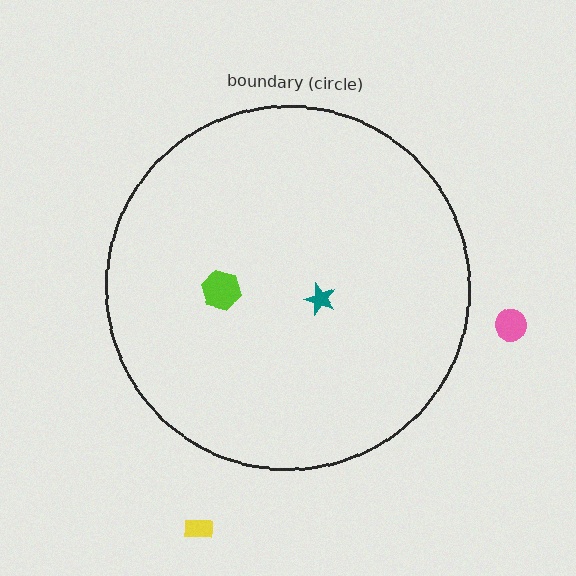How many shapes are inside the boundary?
2 inside, 2 outside.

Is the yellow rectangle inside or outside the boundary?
Outside.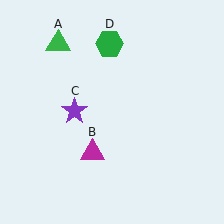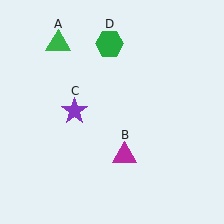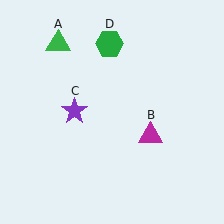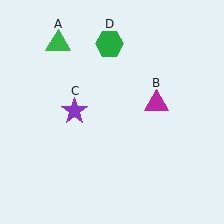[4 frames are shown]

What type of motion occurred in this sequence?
The magenta triangle (object B) rotated counterclockwise around the center of the scene.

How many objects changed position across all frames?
1 object changed position: magenta triangle (object B).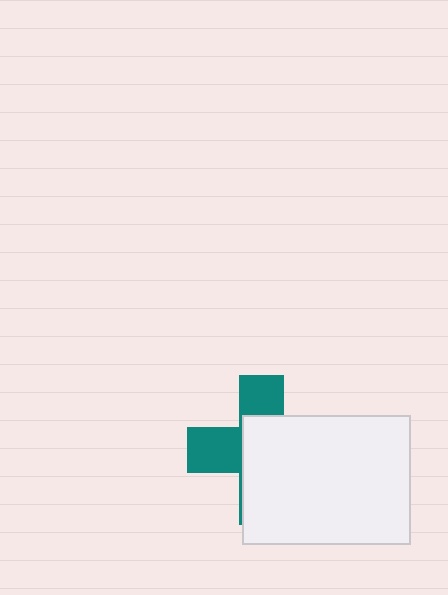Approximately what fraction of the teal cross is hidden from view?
Roughly 62% of the teal cross is hidden behind the white rectangle.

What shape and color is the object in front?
The object in front is a white rectangle.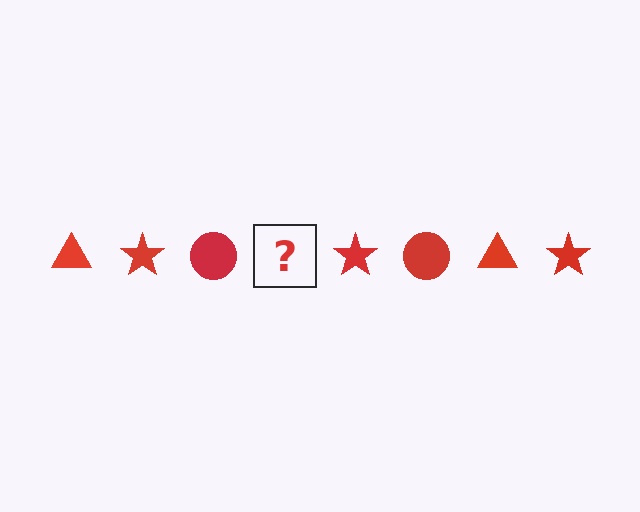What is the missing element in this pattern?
The missing element is a red triangle.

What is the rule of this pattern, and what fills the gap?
The rule is that the pattern cycles through triangle, star, circle shapes in red. The gap should be filled with a red triangle.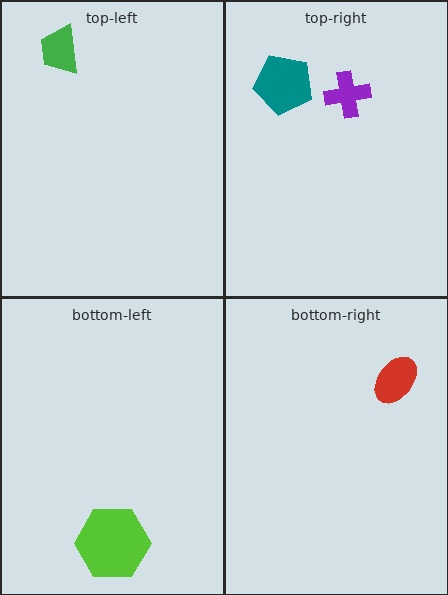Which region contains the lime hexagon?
The bottom-left region.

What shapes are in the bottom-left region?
The lime hexagon.